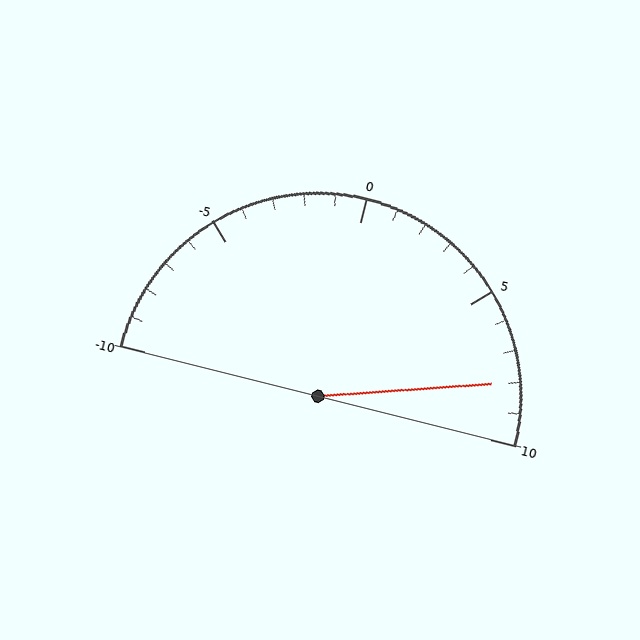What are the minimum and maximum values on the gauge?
The gauge ranges from -10 to 10.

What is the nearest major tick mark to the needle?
The nearest major tick mark is 10.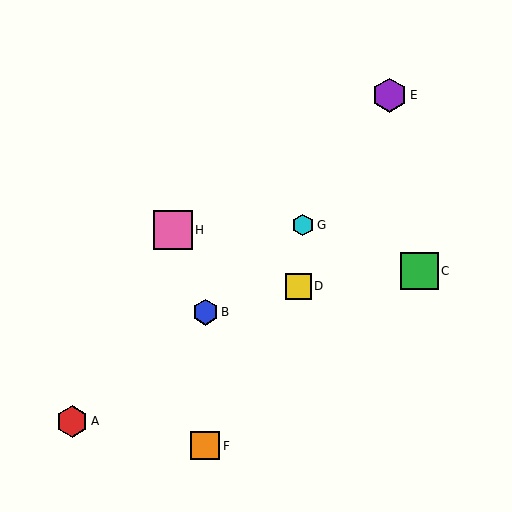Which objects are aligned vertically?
Objects B, F are aligned vertically.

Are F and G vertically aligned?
No, F is at x≈205 and G is at x≈303.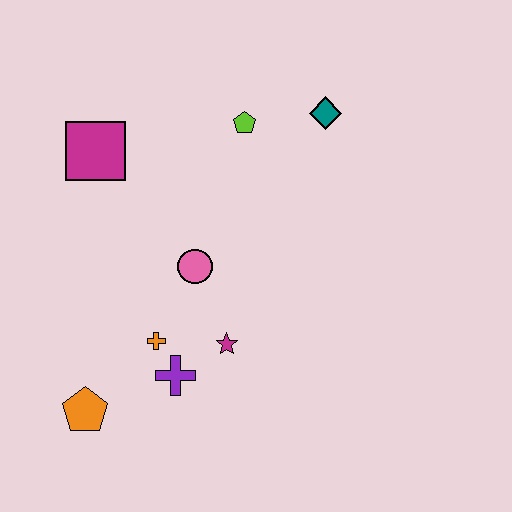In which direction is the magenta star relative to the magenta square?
The magenta star is below the magenta square.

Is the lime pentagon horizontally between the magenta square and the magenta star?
No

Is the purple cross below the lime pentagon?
Yes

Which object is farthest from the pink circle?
The teal diamond is farthest from the pink circle.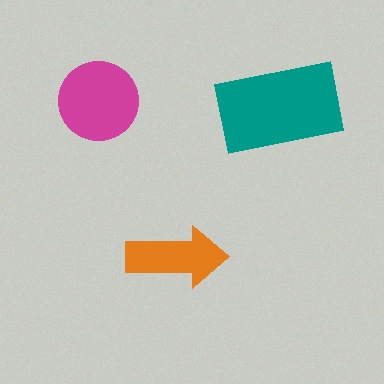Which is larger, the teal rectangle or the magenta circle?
The teal rectangle.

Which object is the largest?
The teal rectangle.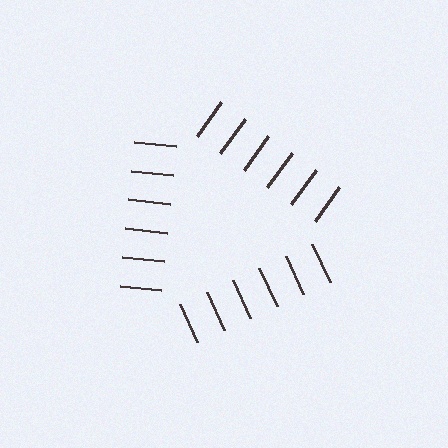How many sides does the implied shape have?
3 sides — the line-ends trace a triangle.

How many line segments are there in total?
18 — 6 along each of the 3 edges.